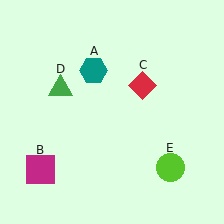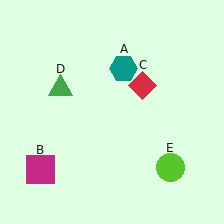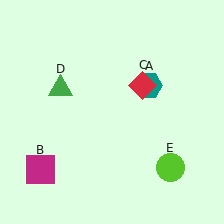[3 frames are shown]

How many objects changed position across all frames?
1 object changed position: teal hexagon (object A).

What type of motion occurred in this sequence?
The teal hexagon (object A) rotated clockwise around the center of the scene.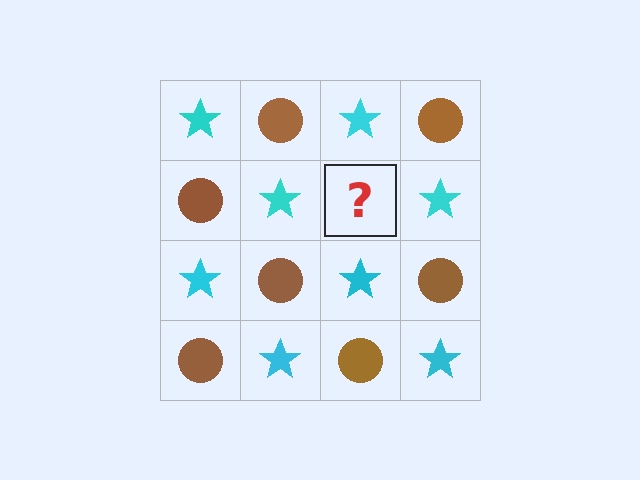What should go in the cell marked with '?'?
The missing cell should contain a brown circle.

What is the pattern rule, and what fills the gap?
The rule is that it alternates cyan star and brown circle in a checkerboard pattern. The gap should be filled with a brown circle.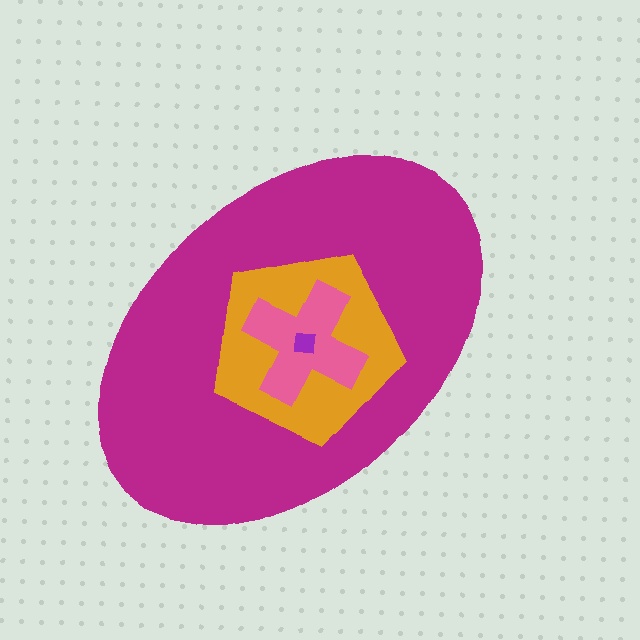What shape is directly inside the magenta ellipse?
The orange pentagon.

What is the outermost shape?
The magenta ellipse.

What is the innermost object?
The purple square.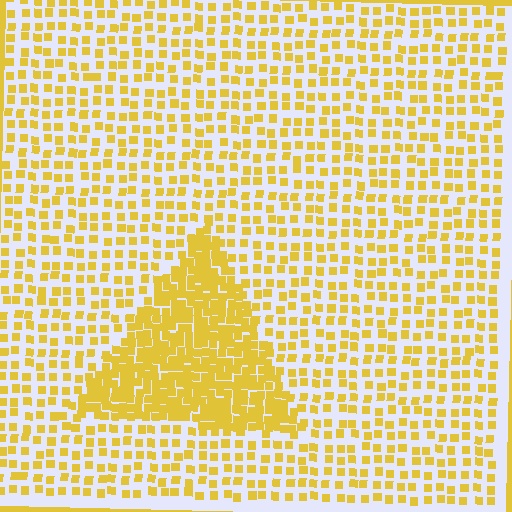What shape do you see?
I see a triangle.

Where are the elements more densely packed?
The elements are more densely packed inside the triangle boundary.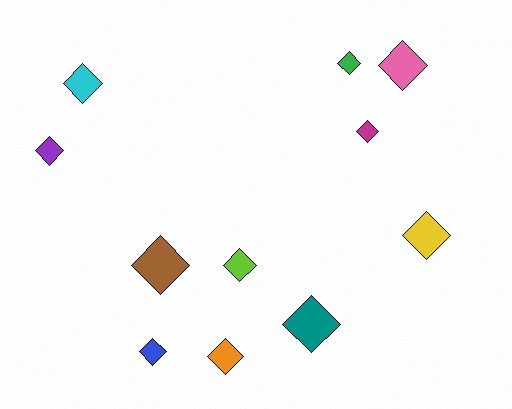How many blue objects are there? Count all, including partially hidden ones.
There is 1 blue object.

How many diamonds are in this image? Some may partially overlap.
There are 11 diamonds.